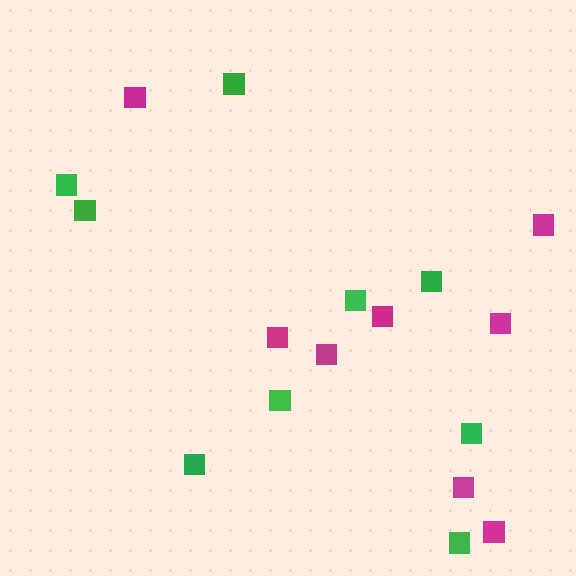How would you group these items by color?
There are 2 groups: one group of green squares (9) and one group of magenta squares (8).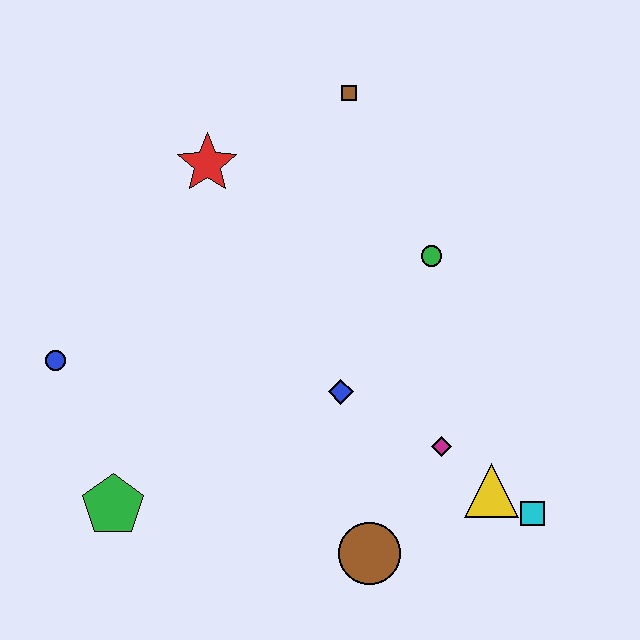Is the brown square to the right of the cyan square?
No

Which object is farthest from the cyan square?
The blue circle is farthest from the cyan square.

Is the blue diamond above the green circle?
No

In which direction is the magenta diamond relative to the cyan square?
The magenta diamond is to the left of the cyan square.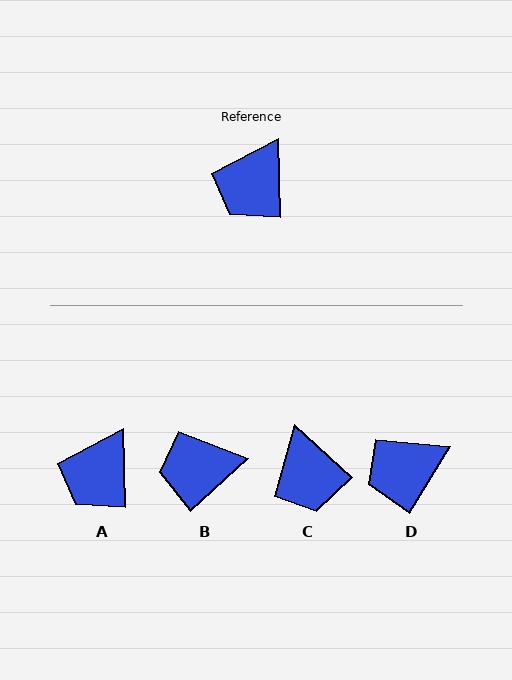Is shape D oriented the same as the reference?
No, it is off by about 33 degrees.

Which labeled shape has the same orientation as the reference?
A.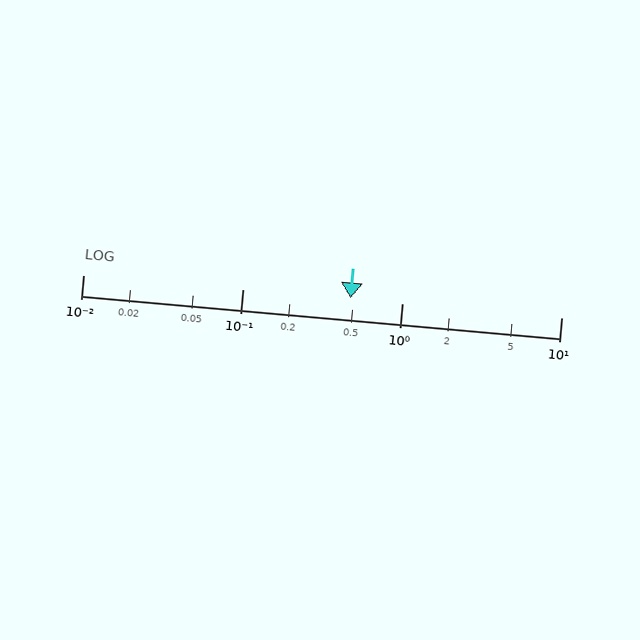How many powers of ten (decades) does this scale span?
The scale spans 3 decades, from 0.01 to 10.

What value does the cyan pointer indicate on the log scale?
The pointer indicates approximately 0.48.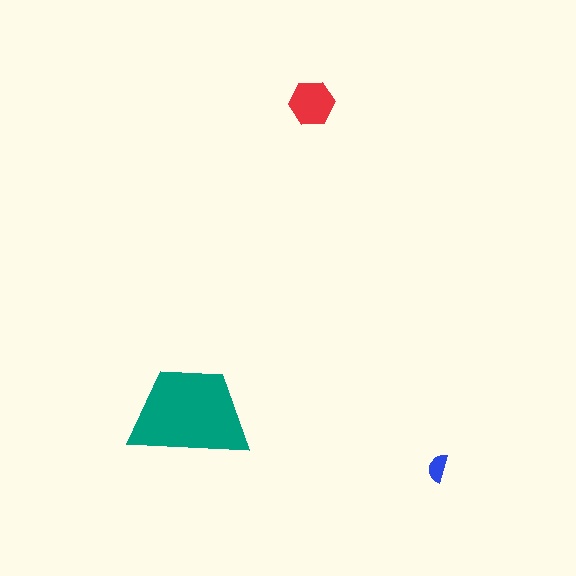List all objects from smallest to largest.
The blue semicircle, the red hexagon, the teal trapezoid.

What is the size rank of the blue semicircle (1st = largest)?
3rd.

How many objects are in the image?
There are 3 objects in the image.